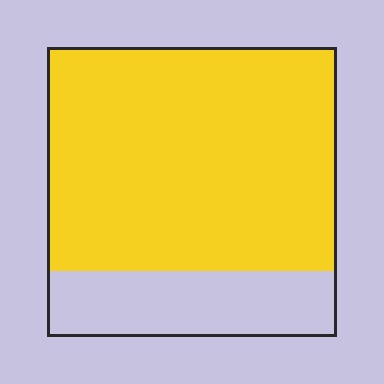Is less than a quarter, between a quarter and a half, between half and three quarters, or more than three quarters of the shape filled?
More than three quarters.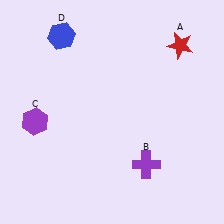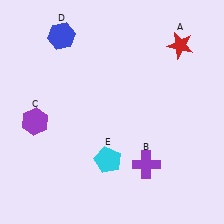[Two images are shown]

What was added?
A cyan pentagon (E) was added in Image 2.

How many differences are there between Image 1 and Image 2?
There is 1 difference between the two images.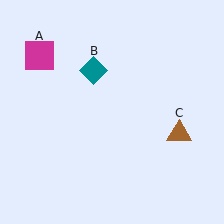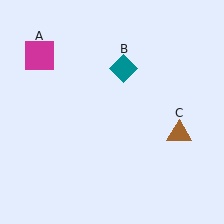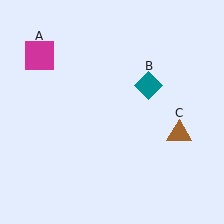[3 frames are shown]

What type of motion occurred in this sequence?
The teal diamond (object B) rotated clockwise around the center of the scene.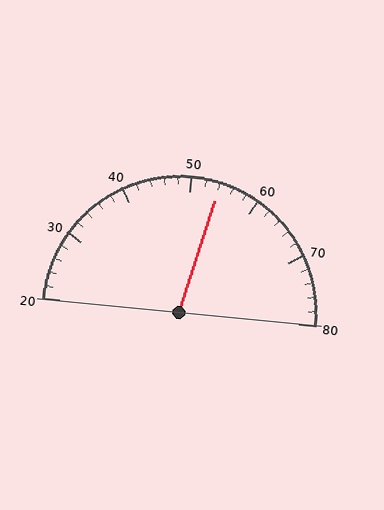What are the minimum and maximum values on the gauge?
The gauge ranges from 20 to 80.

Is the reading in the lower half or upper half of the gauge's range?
The reading is in the upper half of the range (20 to 80).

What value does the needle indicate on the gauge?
The needle indicates approximately 54.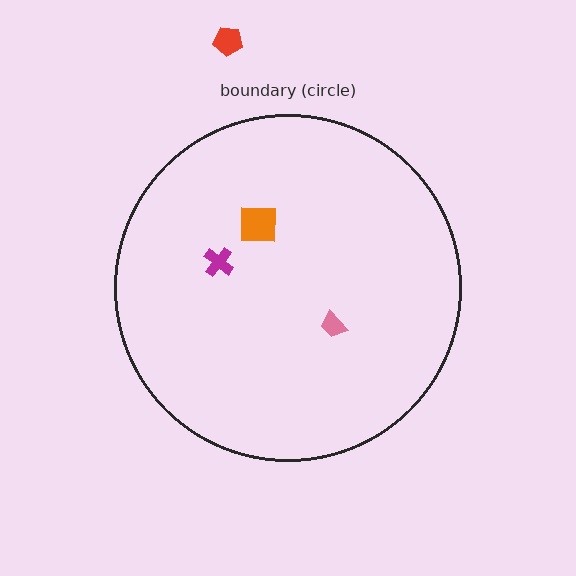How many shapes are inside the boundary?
3 inside, 1 outside.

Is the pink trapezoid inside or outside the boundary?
Inside.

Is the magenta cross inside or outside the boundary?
Inside.